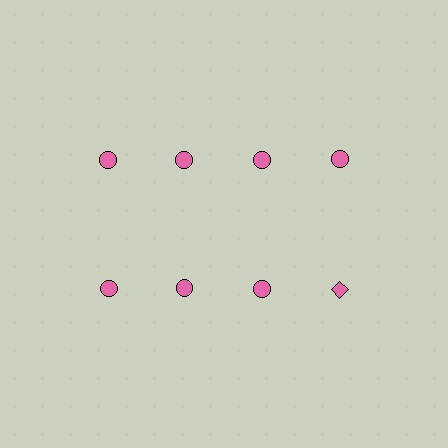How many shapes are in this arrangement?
There are 8 shapes arranged in a grid pattern.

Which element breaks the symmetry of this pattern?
The pink diamond in the second row, second from right column breaks the symmetry. All other shapes are pink circles.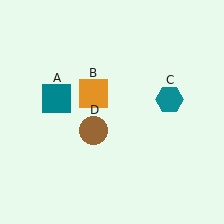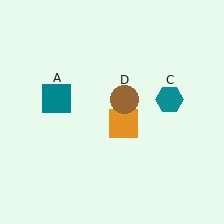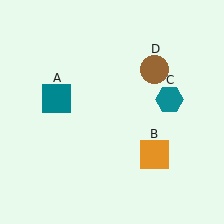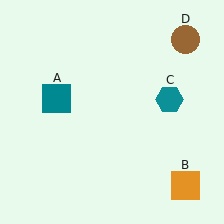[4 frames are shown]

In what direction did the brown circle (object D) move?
The brown circle (object D) moved up and to the right.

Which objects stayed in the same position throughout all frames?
Teal square (object A) and teal hexagon (object C) remained stationary.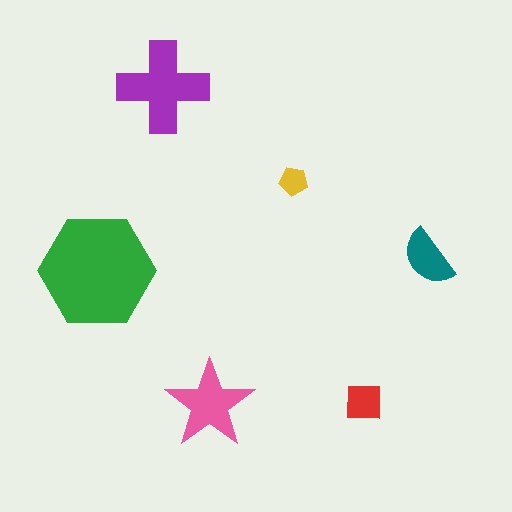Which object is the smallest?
The yellow pentagon.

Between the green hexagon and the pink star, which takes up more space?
The green hexagon.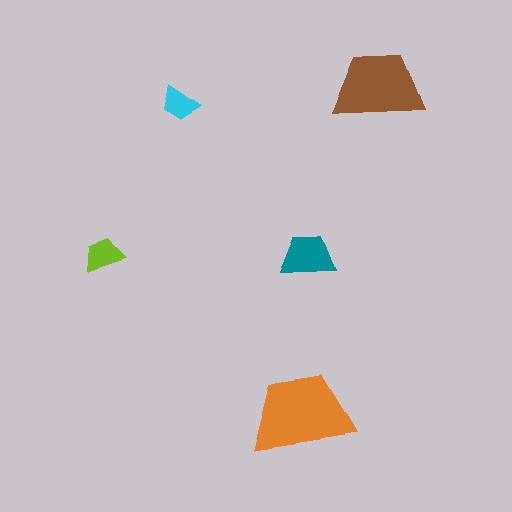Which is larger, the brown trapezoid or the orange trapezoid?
The orange one.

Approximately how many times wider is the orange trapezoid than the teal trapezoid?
About 2 times wider.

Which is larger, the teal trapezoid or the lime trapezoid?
The teal one.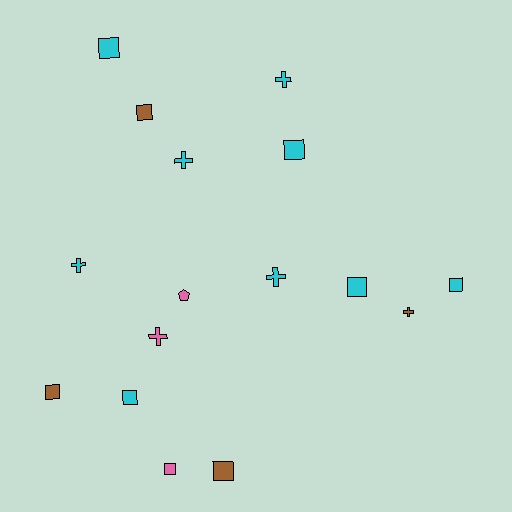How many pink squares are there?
There is 1 pink square.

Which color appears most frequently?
Cyan, with 9 objects.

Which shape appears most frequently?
Square, with 9 objects.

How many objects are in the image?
There are 16 objects.